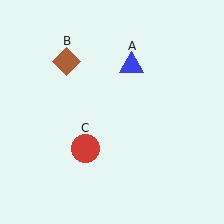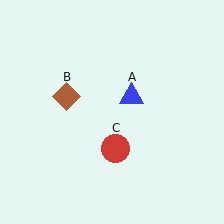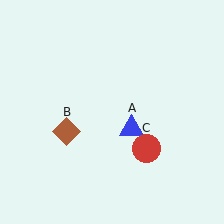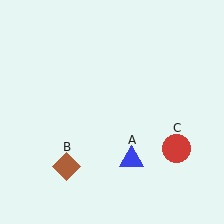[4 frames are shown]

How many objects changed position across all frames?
3 objects changed position: blue triangle (object A), brown diamond (object B), red circle (object C).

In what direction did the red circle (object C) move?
The red circle (object C) moved right.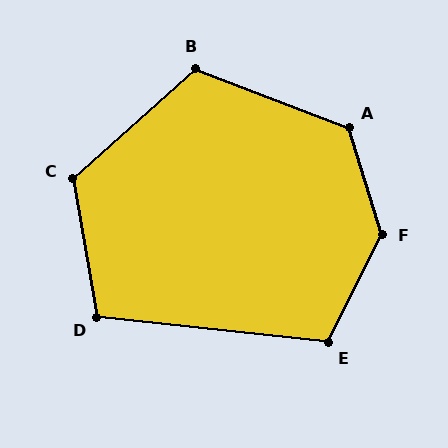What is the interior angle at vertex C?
Approximately 122 degrees (obtuse).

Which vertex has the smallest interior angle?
D, at approximately 106 degrees.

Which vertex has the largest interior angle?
F, at approximately 137 degrees.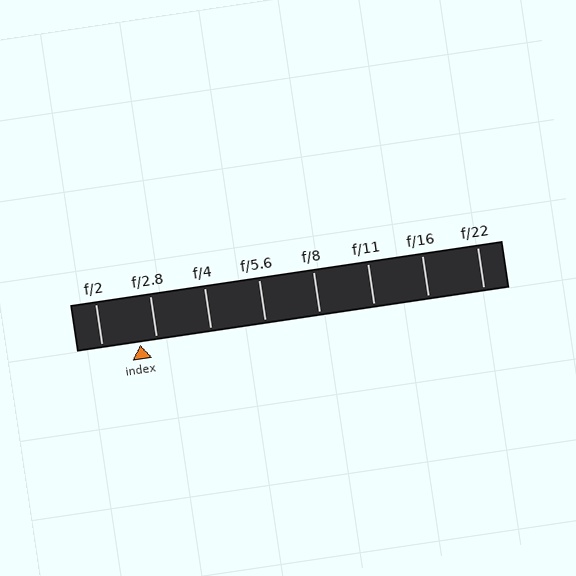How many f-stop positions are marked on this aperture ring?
There are 8 f-stop positions marked.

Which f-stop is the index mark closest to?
The index mark is closest to f/2.8.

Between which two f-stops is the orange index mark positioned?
The index mark is between f/2 and f/2.8.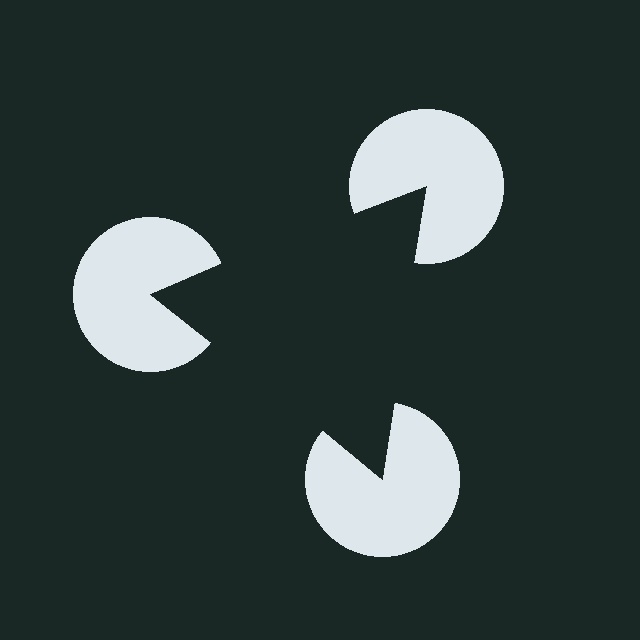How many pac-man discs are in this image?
There are 3 — one at each vertex of the illusory triangle.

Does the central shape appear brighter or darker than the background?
It typically appears slightly darker than the background, even though no actual brightness change is drawn.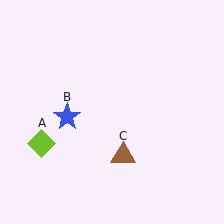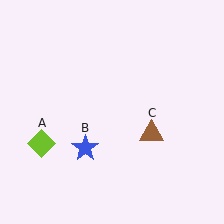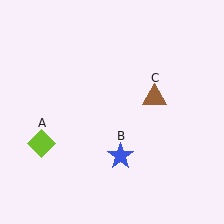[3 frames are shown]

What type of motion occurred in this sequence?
The blue star (object B), brown triangle (object C) rotated counterclockwise around the center of the scene.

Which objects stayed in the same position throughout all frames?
Lime diamond (object A) remained stationary.